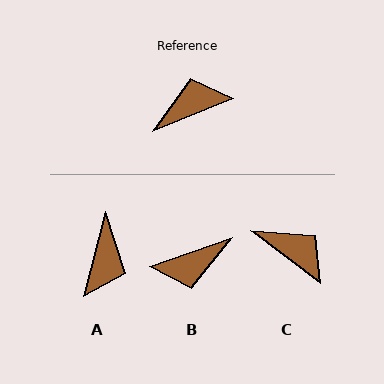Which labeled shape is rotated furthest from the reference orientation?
B, about 177 degrees away.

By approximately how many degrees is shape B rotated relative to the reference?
Approximately 177 degrees counter-clockwise.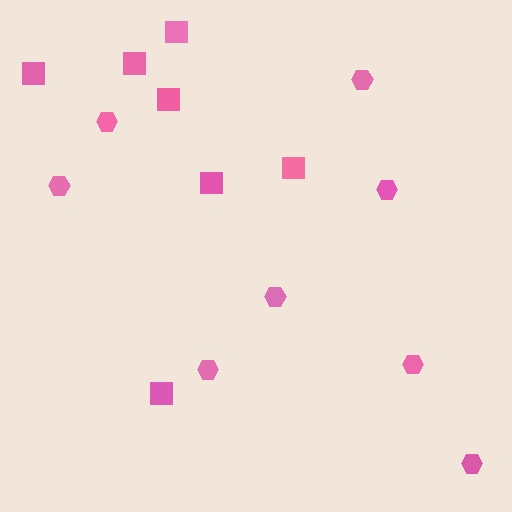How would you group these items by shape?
There are 2 groups: one group of hexagons (8) and one group of squares (7).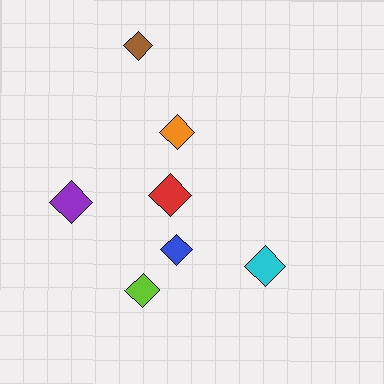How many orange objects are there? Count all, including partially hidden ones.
There is 1 orange object.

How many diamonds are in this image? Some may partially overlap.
There are 7 diamonds.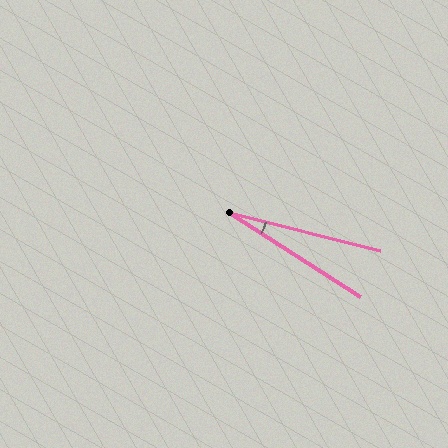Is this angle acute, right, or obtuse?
It is acute.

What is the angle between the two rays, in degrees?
Approximately 18 degrees.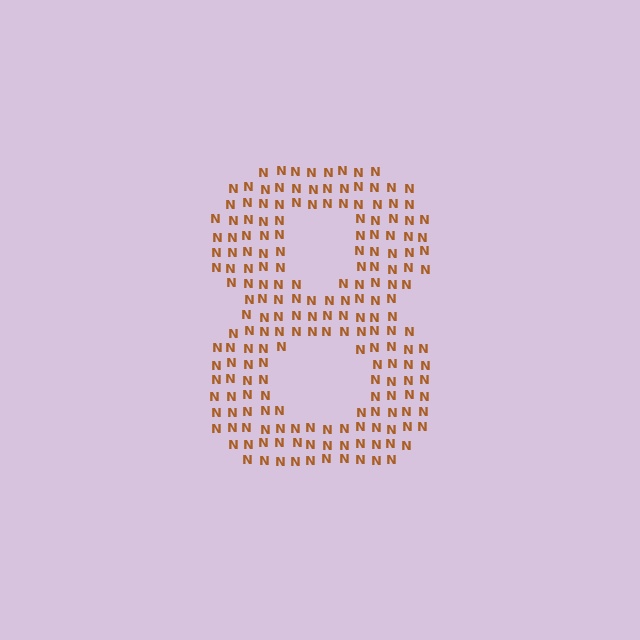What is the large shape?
The large shape is the digit 8.